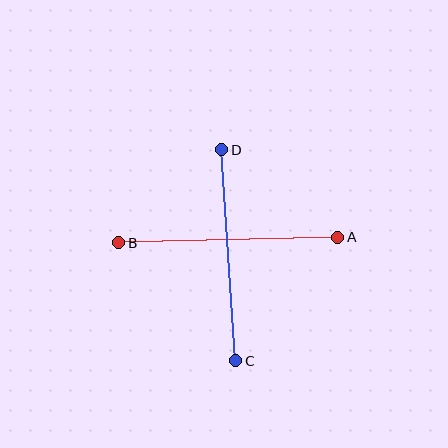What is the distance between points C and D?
The distance is approximately 212 pixels.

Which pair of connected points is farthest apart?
Points A and B are farthest apart.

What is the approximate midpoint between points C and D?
The midpoint is at approximately (229, 255) pixels.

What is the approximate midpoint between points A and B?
The midpoint is at approximately (228, 240) pixels.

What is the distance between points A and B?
The distance is approximately 219 pixels.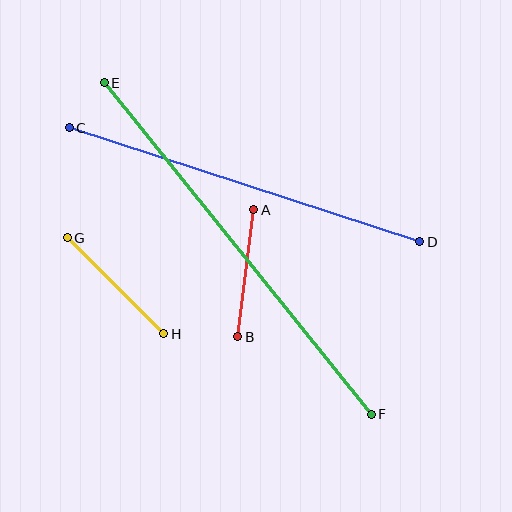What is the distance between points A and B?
The distance is approximately 128 pixels.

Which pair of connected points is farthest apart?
Points E and F are farthest apart.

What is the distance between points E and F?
The distance is approximately 426 pixels.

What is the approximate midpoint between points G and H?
The midpoint is at approximately (116, 286) pixels.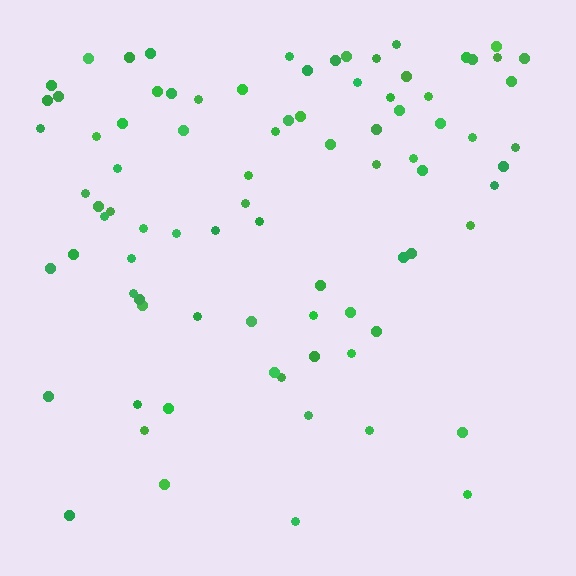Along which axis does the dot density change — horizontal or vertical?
Vertical.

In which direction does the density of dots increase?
From bottom to top, with the top side densest.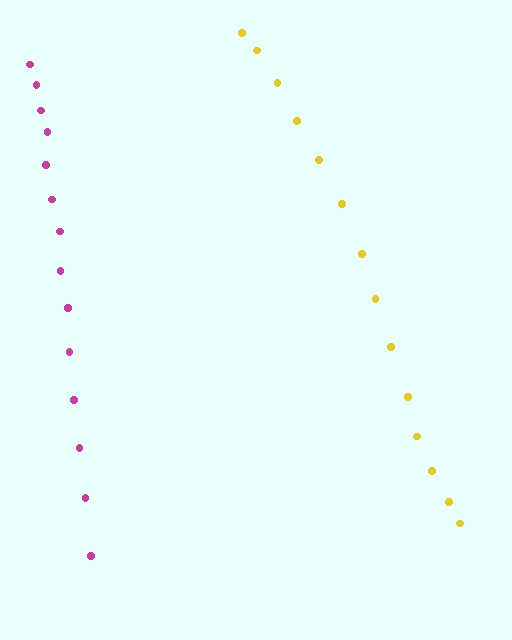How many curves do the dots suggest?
There are 2 distinct paths.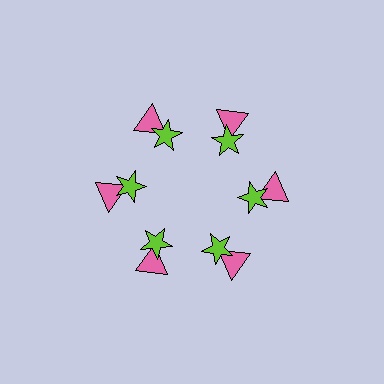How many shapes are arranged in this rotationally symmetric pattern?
There are 12 shapes, arranged in 6 groups of 2.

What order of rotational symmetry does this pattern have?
This pattern has 6-fold rotational symmetry.